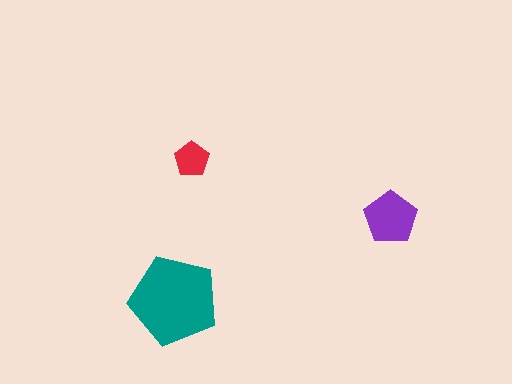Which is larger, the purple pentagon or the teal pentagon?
The teal one.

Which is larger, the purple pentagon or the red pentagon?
The purple one.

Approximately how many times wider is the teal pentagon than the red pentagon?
About 2.5 times wider.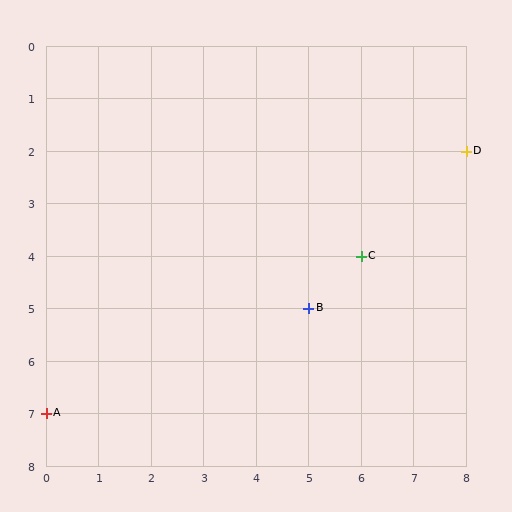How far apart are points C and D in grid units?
Points C and D are 2 columns and 2 rows apart (about 2.8 grid units diagonally).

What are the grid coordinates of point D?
Point D is at grid coordinates (8, 2).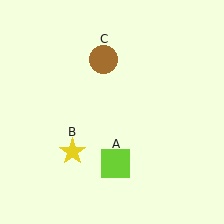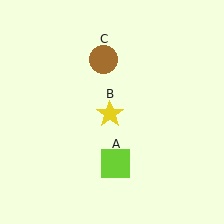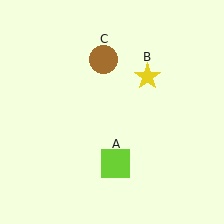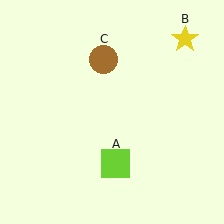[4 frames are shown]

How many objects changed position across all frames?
1 object changed position: yellow star (object B).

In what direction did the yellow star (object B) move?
The yellow star (object B) moved up and to the right.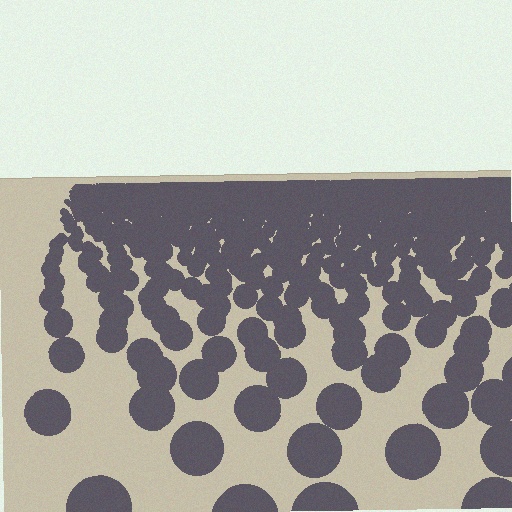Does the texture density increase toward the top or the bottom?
Density increases toward the top.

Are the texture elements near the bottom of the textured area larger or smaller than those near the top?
Larger. Near the bottom, elements are closer to the viewer and appear at a bigger on-screen size.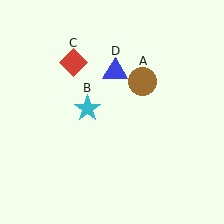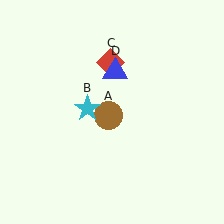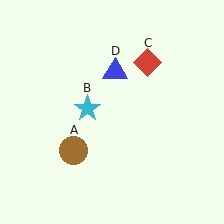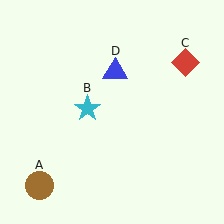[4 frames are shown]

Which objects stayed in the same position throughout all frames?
Cyan star (object B) and blue triangle (object D) remained stationary.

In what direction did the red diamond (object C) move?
The red diamond (object C) moved right.